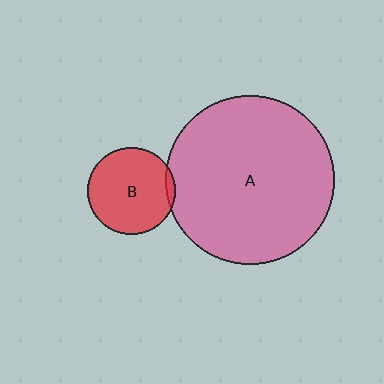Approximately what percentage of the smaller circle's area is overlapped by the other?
Approximately 5%.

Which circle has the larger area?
Circle A (pink).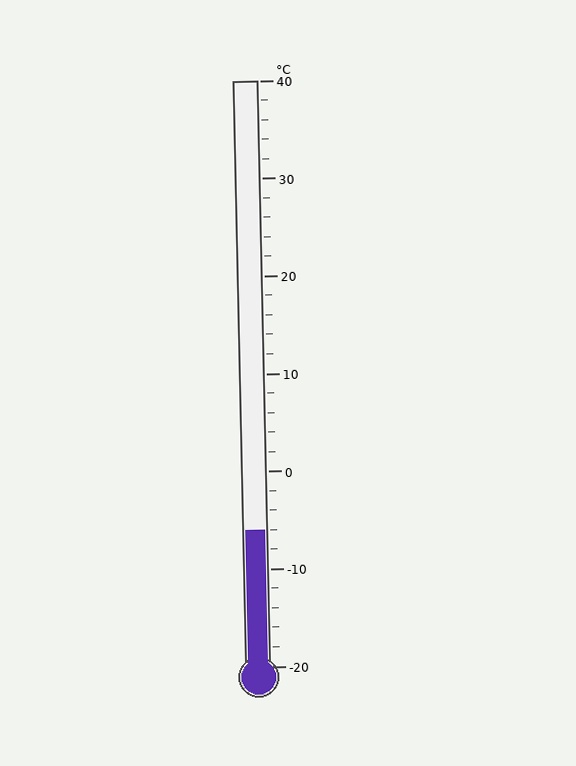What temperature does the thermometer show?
The thermometer shows approximately -6°C.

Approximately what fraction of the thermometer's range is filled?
The thermometer is filled to approximately 25% of its range.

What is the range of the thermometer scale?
The thermometer scale ranges from -20°C to 40°C.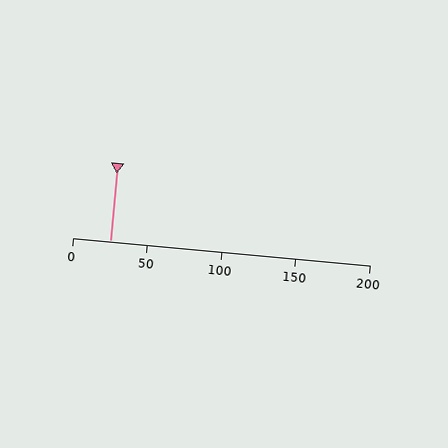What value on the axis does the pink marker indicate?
The marker indicates approximately 25.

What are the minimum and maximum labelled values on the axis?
The axis runs from 0 to 200.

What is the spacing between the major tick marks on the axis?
The major ticks are spaced 50 apart.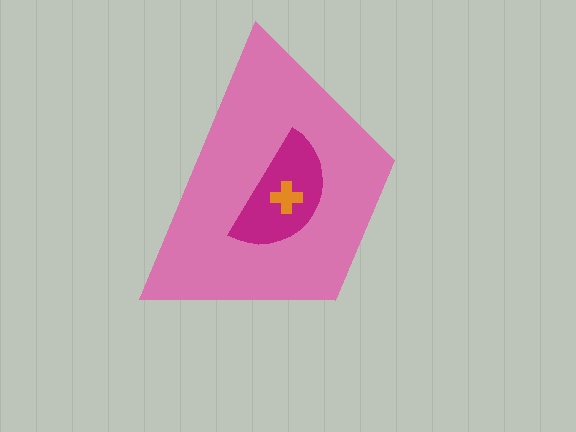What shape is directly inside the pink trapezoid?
The magenta semicircle.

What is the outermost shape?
The pink trapezoid.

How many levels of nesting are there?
3.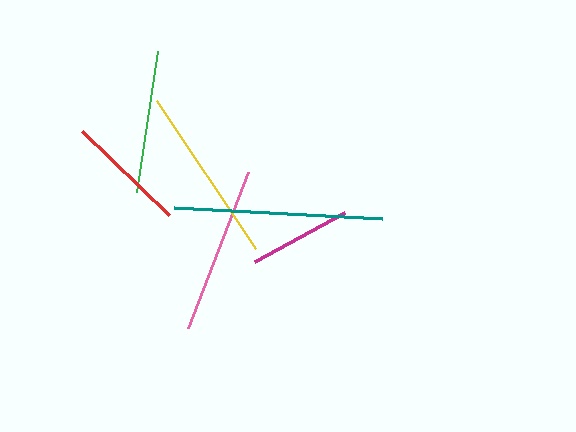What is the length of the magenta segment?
The magenta segment is approximately 102 pixels long.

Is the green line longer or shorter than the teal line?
The teal line is longer than the green line.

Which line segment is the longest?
The teal line is the longest at approximately 208 pixels.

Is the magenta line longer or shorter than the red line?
The red line is longer than the magenta line.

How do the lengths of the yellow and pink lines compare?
The yellow and pink lines are approximately the same length.